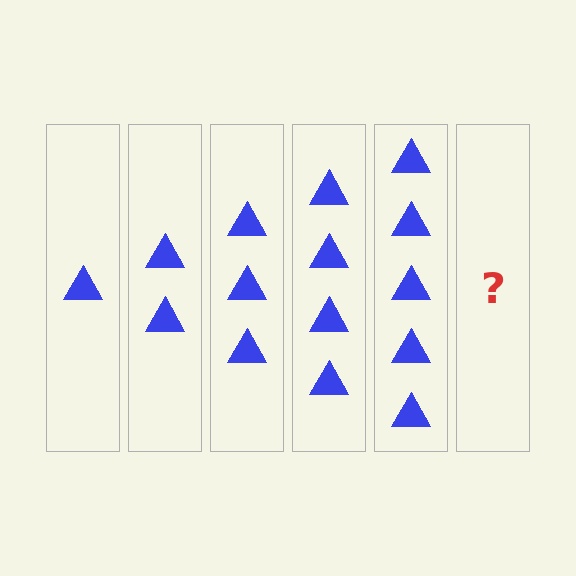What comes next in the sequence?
The next element should be 6 triangles.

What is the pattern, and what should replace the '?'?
The pattern is that each step adds one more triangle. The '?' should be 6 triangles.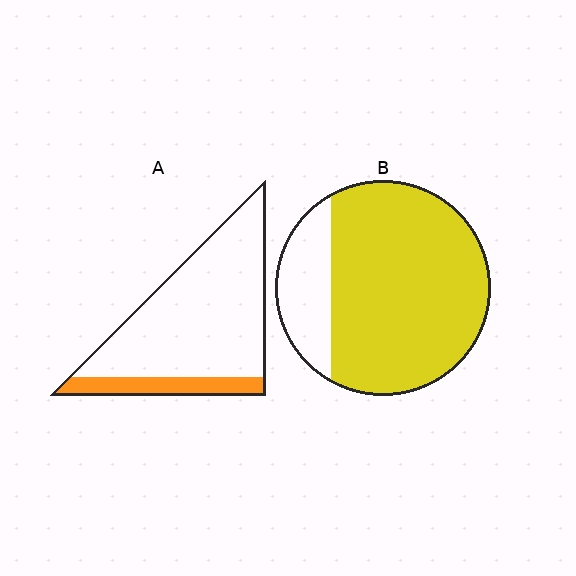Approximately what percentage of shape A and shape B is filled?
A is approximately 15% and B is approximately 80%.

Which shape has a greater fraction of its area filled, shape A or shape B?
Shape B.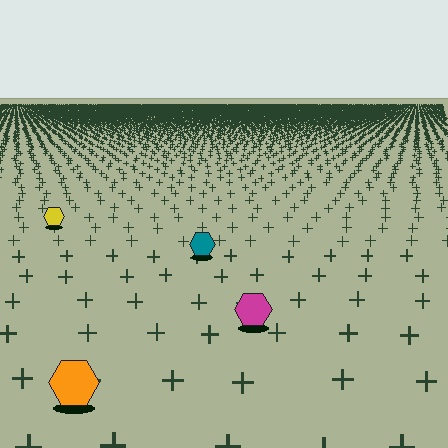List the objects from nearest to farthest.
From nearest to farthest: the orange hexagon, the magenta hexagon, the teal hexagon, the yellow hexagon.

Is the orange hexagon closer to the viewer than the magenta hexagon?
Yes. The orange hexagon is closer — you can tell from the texture gradient: the ground texture is coarser near it.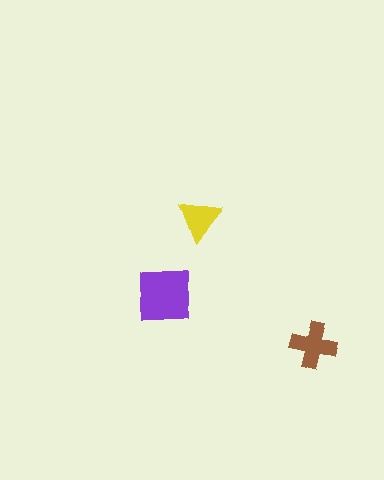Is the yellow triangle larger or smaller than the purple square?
Smaller.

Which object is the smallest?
The yellow triangle.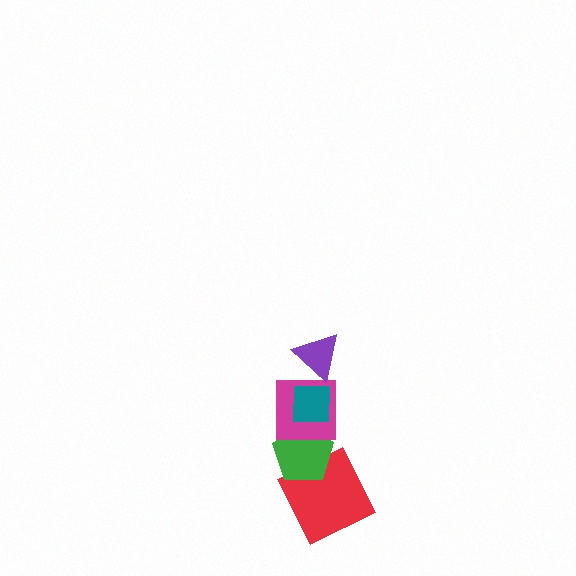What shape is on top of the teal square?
The purple triangle is on top of the teal square.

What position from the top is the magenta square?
The magenta square is 3rd from the top.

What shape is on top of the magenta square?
The teal square is on top of the magenta square.